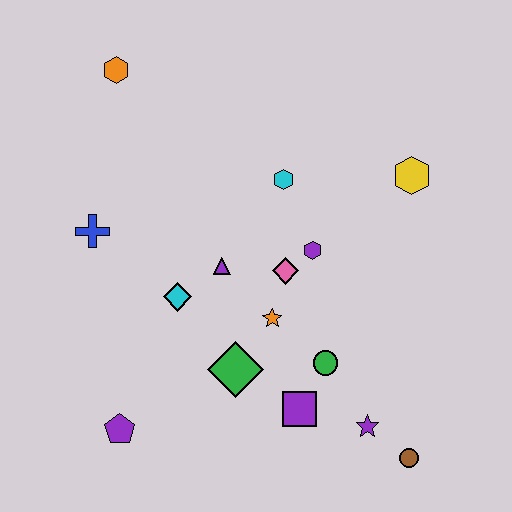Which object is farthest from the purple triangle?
The brown circle is farthest from the purple triangle.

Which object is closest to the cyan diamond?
The purple triangle is closest to the cyan diamond.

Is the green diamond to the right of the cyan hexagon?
No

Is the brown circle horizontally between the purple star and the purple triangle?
No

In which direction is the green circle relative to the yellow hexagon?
The green circle is below the yellow hexagon.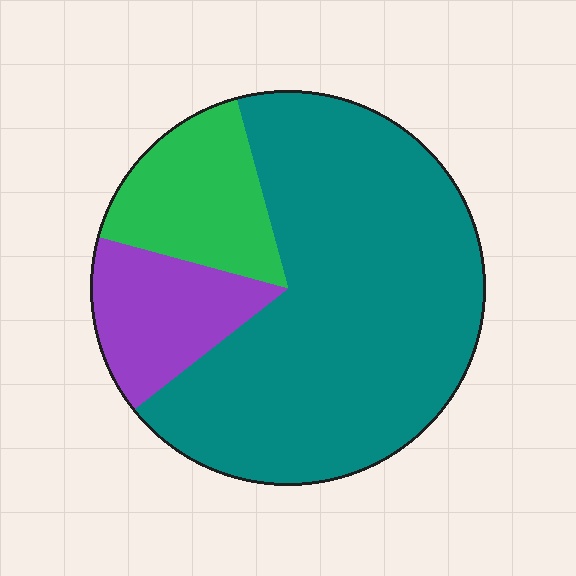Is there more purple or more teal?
Teal.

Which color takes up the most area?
Teal, at roughly 70%.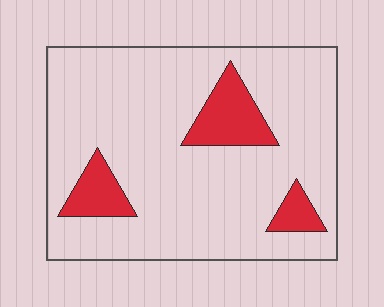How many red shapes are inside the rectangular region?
3.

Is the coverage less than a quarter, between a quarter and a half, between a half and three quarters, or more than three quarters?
Less than a quarter.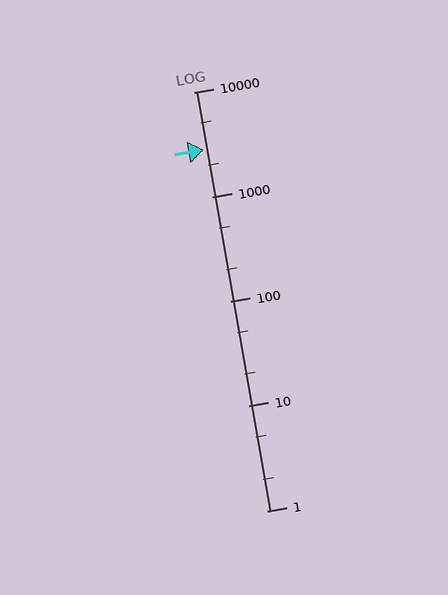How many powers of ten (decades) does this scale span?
The scale spans 4 decades, from 1 to 10000.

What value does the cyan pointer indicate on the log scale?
The pointer indicates approximately 2800.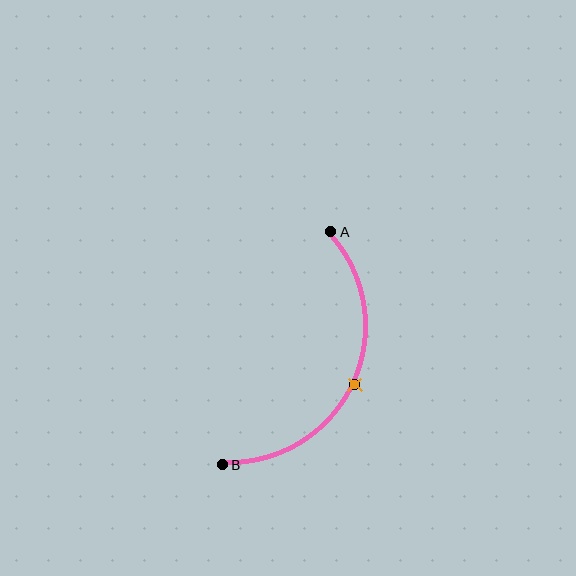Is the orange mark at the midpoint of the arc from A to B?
Yes. The orange mark lies on the arc at equal arc-length from both A and B — it is the arc midpoint.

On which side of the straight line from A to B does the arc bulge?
The arc bulges to the right of the straight line connecting A and B.